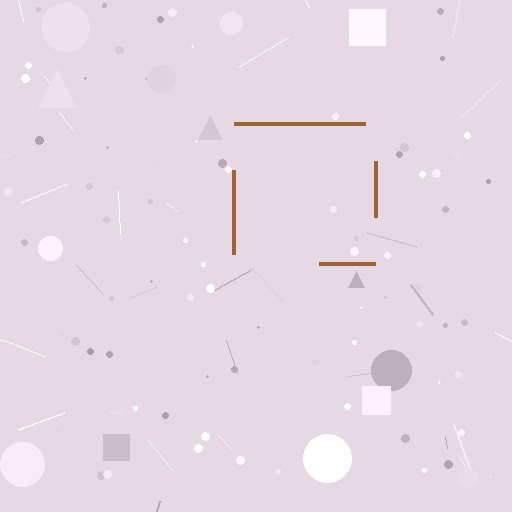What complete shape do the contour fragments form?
The contour fragments form a square.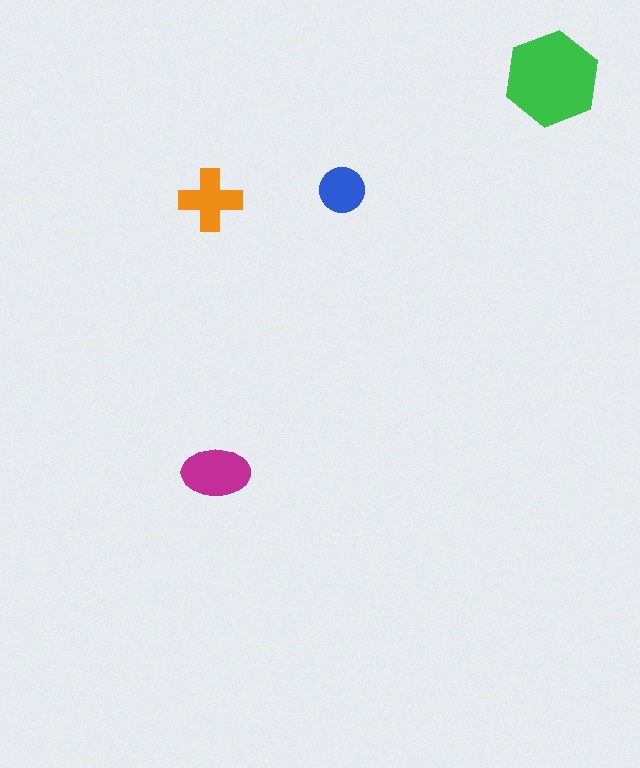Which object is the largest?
The green hexagon.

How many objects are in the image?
There are 4 objects in the image.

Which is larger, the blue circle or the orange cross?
The orange cross.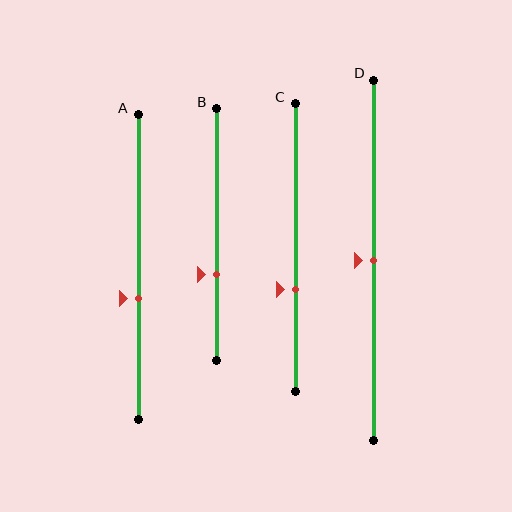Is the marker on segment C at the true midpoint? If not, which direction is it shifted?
No, the marker on segment C is shifted downward by about 15% of the segment length.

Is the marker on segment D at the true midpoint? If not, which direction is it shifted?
Yes, the marker on segment D is at the true midpoint.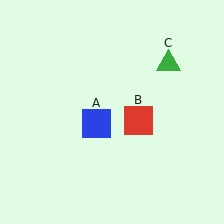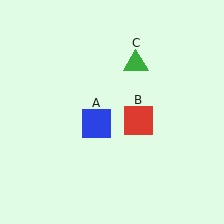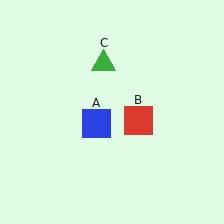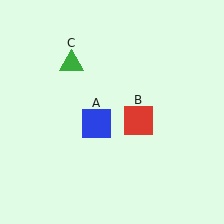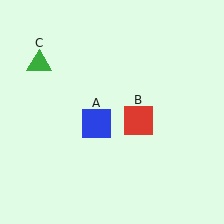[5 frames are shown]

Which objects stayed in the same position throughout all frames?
Blue square (object A) and red square (object B) remained stationary.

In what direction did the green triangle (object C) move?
The green triangle (object C) moved left.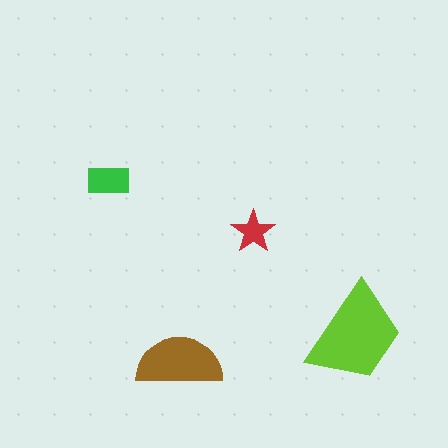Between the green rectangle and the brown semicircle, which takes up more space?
The brown semicircle.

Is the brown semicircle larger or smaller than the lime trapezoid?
Smaller.